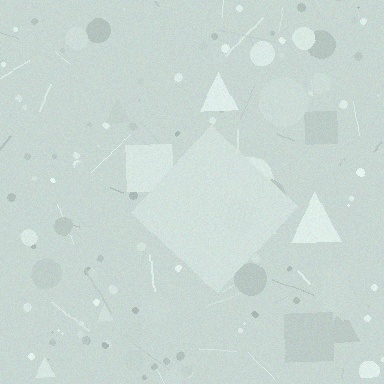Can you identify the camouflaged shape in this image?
The camouflaged shape is a diamond.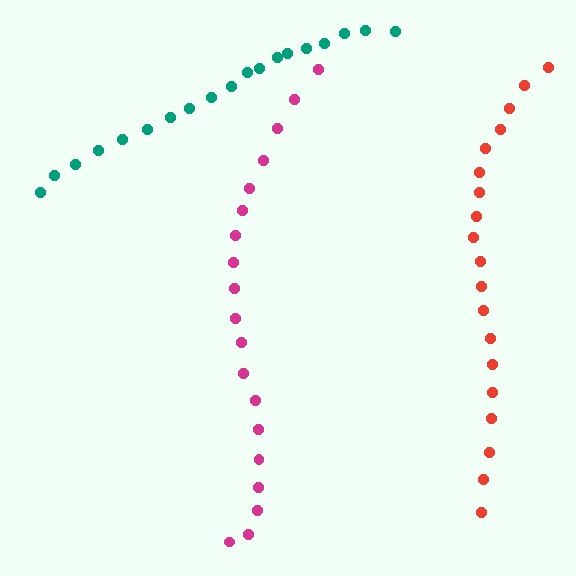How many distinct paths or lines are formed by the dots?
There are 3 distinct paths.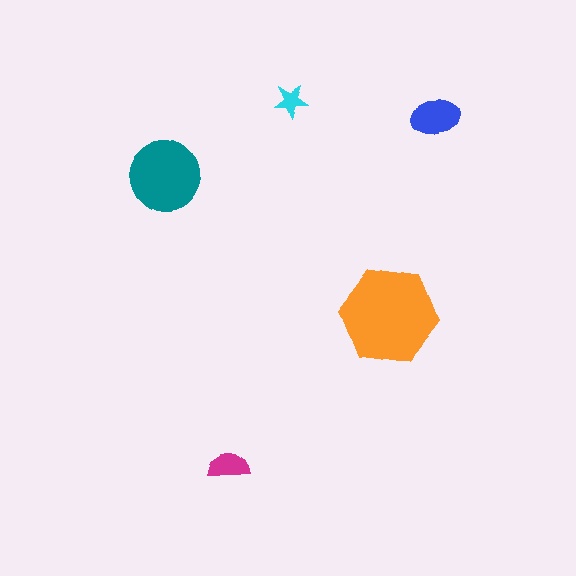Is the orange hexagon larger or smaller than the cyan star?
Larger.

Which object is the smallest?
The cyan star.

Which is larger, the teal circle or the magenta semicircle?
The teal circle.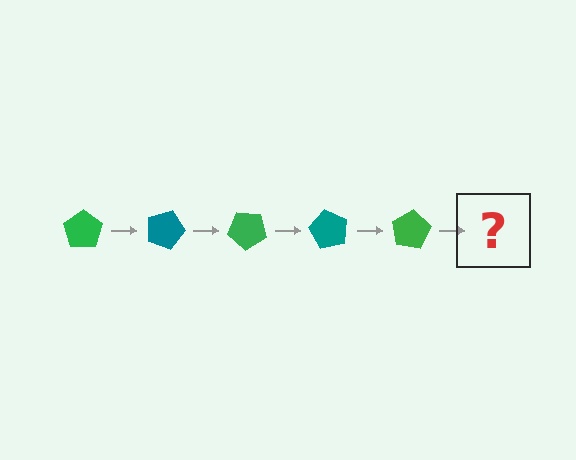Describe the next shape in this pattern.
It should be a teal pentagon, rotated 100 degrees from the start.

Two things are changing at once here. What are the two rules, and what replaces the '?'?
The two rules are that it rotates 20 degrees each step and the color cycles through green and teal. The '?' should be a teal pentagon, rotated 100 degrees from the start.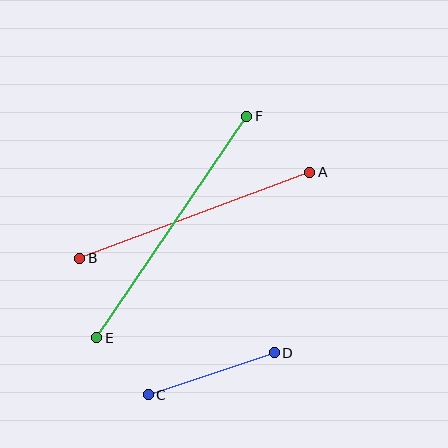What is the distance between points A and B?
The distance is approximately 245 pixels.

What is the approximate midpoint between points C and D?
The midpoint is at approximately (211, 374) pixels.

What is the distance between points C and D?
The distance is approximately 133 pixels.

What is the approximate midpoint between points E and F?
The midpoint is at approximately (172, 227) pixels.